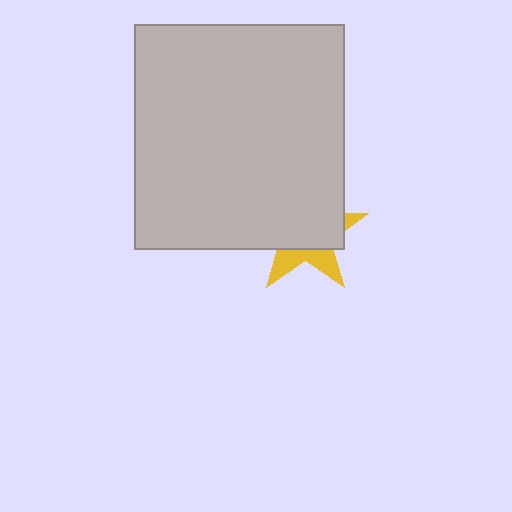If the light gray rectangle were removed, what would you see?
You would see the complete yellow star.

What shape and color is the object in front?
The object in front is a light gray rectangle.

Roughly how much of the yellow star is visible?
A small part of it is visible (roughly 33%).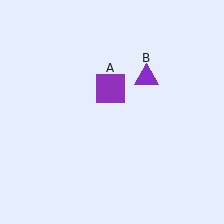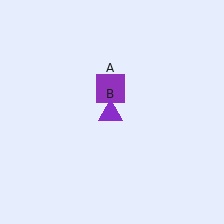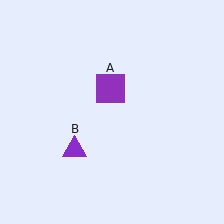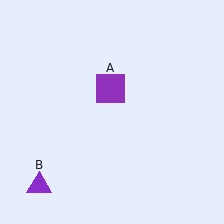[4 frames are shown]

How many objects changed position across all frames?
1 object changed position: purple triangle (object B).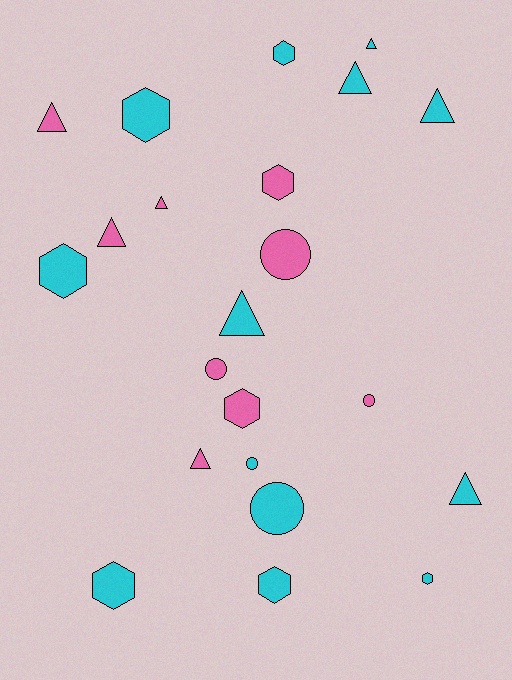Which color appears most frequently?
Cyan, with 13 objects.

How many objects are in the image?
There are 22 objects.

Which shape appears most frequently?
Triangle, with 9 objects.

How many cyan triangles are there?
There are 5 cyan triangles.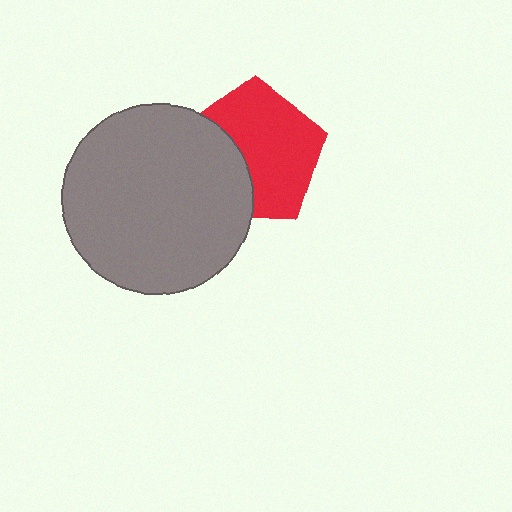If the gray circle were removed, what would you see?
You would see the complete red pentagon.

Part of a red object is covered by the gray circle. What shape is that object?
It is a pentagon.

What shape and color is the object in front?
The object in front is a gray circle.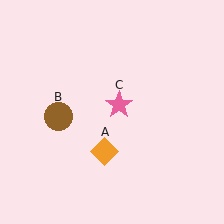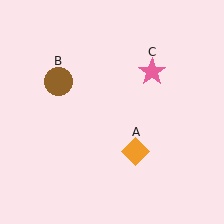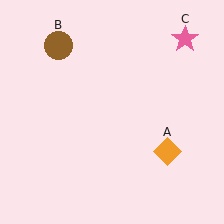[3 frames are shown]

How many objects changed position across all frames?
3 objects changed position: orange diamond (object A), brown circle (object B), pink star (object C).